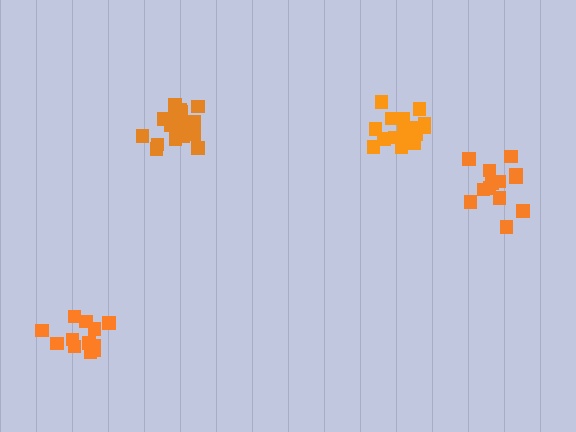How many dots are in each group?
Group 1: 17 dots, Group 2: 12 dots, Group 3: 18 dots, Group 4: 13 dots (60 total).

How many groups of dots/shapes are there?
There are 4 groups.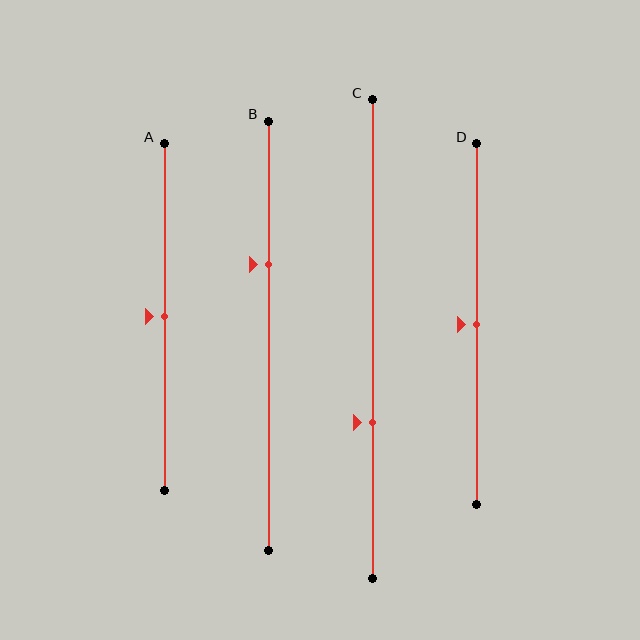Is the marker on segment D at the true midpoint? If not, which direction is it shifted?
Yes, the marker on segment D is at the true midpoint.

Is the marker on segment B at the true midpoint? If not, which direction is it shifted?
No, the marker on segment B is shifted upward by about 17% of the segment length.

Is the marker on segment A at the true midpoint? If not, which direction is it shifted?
Yes, the marker on segment A is at the true midpoint.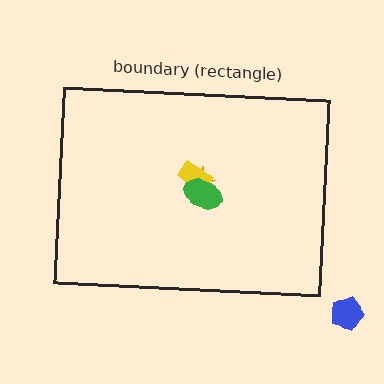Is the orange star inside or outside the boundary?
Inside.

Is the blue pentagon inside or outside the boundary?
Outside.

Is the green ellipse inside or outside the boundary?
Inside.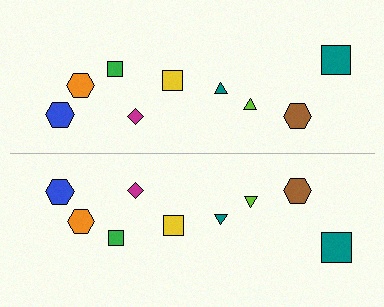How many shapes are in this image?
There are 18 shapes in this image.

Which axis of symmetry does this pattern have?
The pattern has a horizontal axis of symmetry running through the center of the image.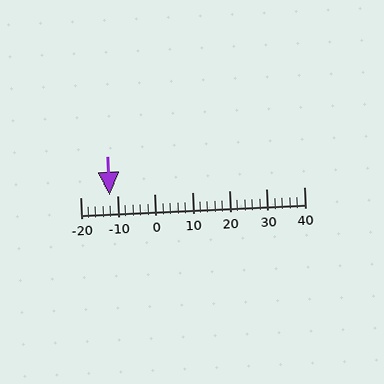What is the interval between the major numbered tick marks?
The major tick marks are spaced 10 units apart.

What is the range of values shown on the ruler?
The ruler shows values from -20 to 40.